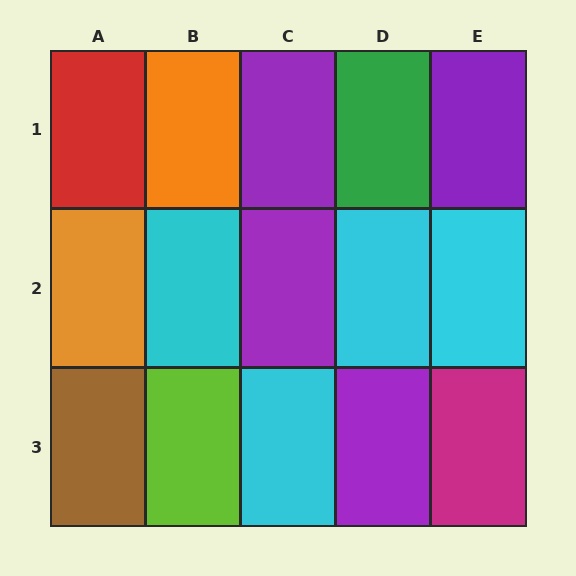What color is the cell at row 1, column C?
Purple.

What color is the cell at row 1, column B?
Orange.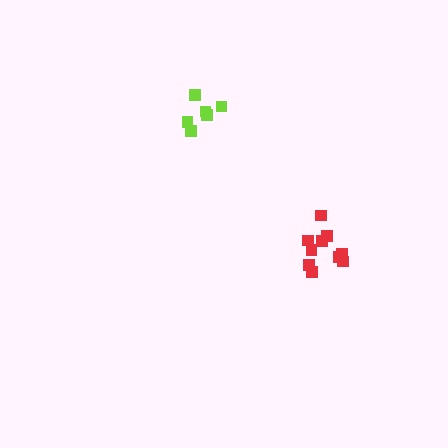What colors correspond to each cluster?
The clusters are colored: red, lime.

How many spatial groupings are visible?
There are 2 spatial groupings.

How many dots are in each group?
Group 1: 10 dots, Group 2: 6 dots (16 total).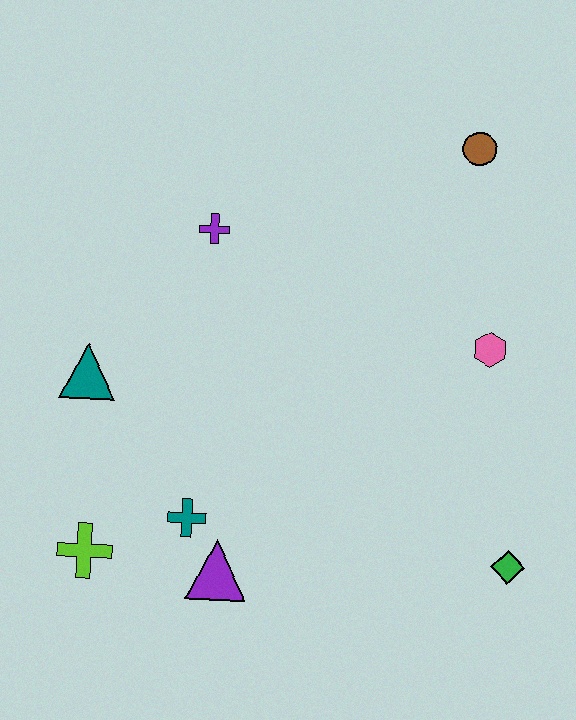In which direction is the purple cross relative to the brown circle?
The purple cross is to the left of the brown circle.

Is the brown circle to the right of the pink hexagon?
No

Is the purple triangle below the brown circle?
Yes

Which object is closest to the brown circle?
The pink hexagon is closest to the brown circle.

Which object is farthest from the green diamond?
The teal triangle is farthest from the green diamond.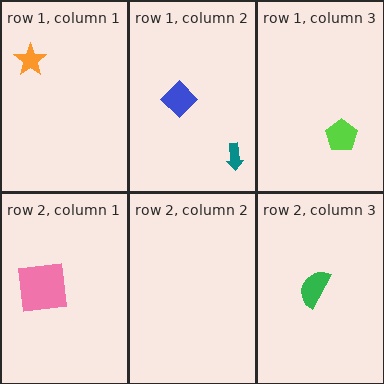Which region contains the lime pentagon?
The row 1, column 3 region.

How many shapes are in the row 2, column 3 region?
1.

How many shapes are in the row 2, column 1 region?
1.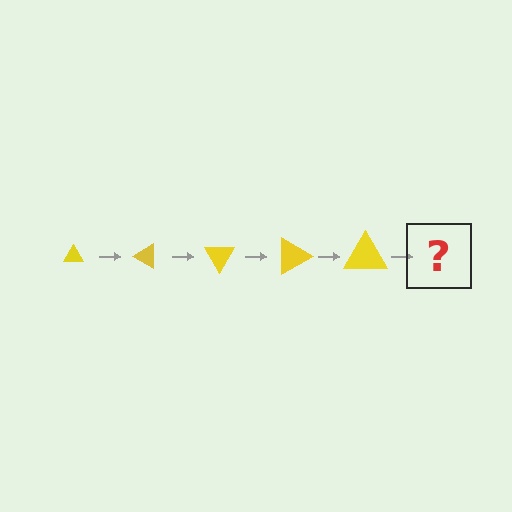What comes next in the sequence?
The next element should be a triangle, larger than the previous one and rotated 150 degrees from the start.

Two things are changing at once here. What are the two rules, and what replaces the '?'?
The two rules are that the triangle grows larger each step and it rotates 30 degrees each step. The '?' should be a triangle, larger than the previous one and rotated 150 degrees from the start.